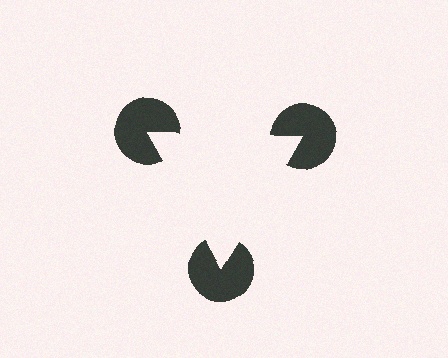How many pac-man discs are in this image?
There are 3 — one at each vertex of the illusory triangle.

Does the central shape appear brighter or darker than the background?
It typically appears slightly brighter than the background, even though no actual brightness change is drawn.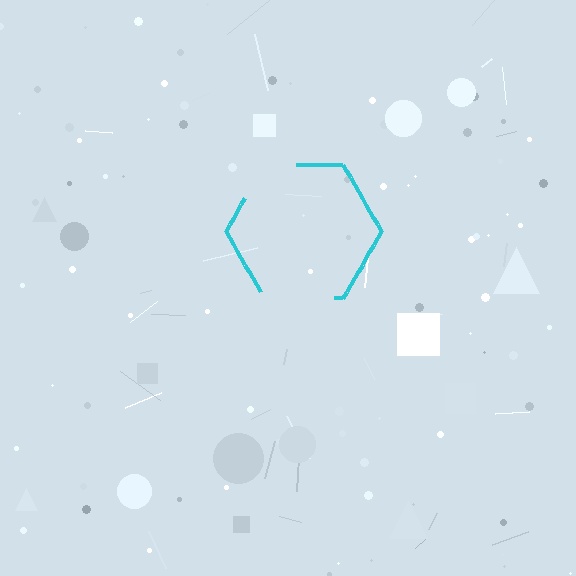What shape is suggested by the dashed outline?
The dashed outline suggests a hexagon.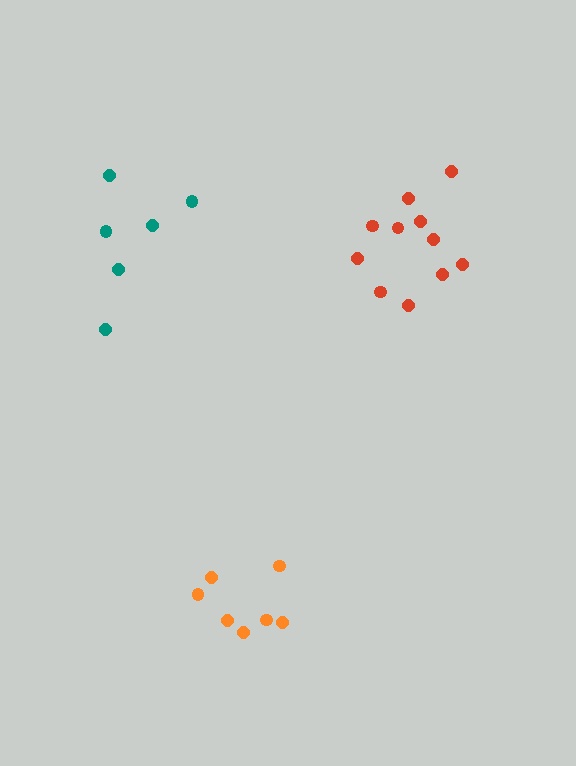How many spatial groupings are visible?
There are 3 spatial groupings.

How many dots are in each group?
Group 1: 7 dots, Group 2: 6 dots, Group 3: 11 dots (24 total).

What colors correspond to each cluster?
The clusters are colored: orange, teal, red.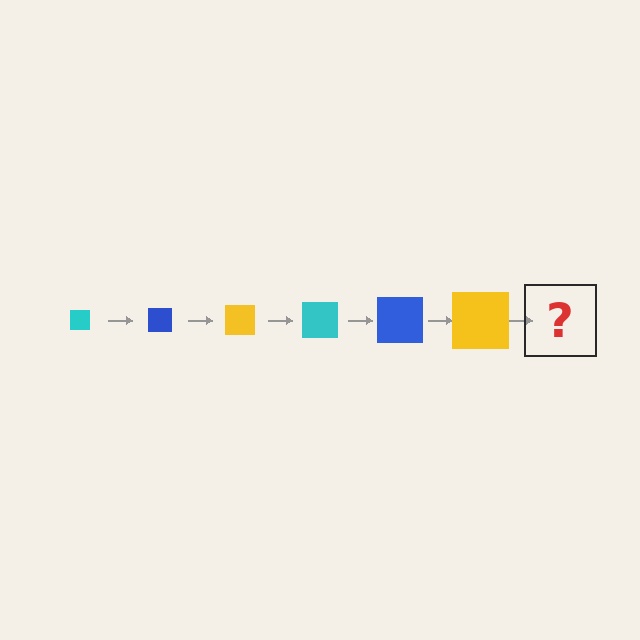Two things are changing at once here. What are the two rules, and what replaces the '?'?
The two rules are that the square grows larger each step and the color cycles through cyan, blue, and yellow. The '?' should be a cyan square, larger than the previous one.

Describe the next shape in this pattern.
It should be a cyan square, larger than the previous one.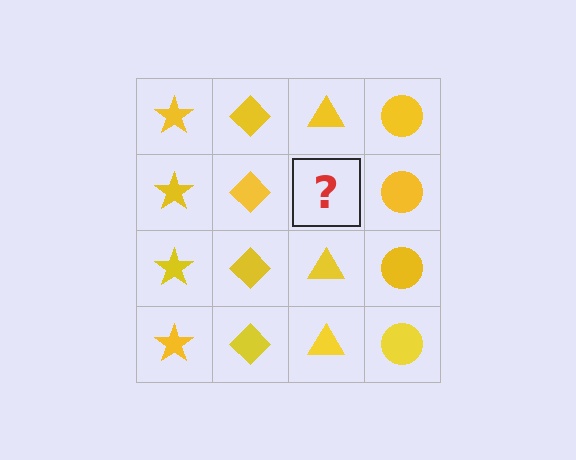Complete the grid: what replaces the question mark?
The question mark should be replaced with a yellow triangle.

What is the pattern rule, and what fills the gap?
The rule is that each column has a consistent shape. The gap should be filled with a yellow triangle.